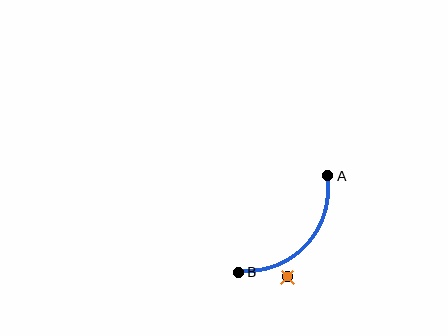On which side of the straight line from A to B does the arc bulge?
The arc bulges below and to the right of the straight line connecting A and B.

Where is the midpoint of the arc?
The arc midpoint is the point on the curve farthest from the straight line joining A and B. It sits below and to the right of that line.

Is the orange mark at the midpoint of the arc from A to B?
No — the orange mark does not lie on the arc at all. It sits slightly outside the curve.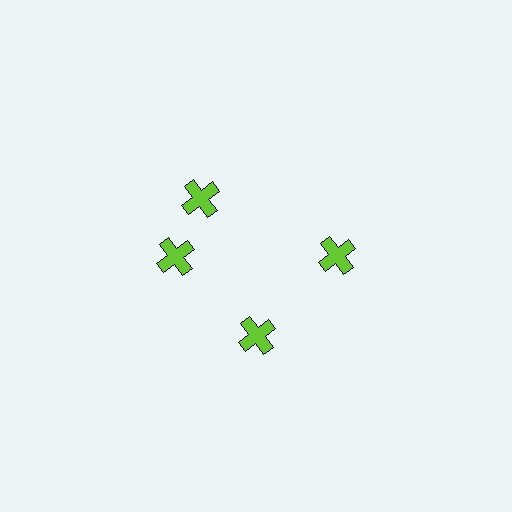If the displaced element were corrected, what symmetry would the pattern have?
It would have 4-fold rotational symmetry — the pattern would map onto itself every 90 degrees.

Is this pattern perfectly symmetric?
No. The 4 lime crosses are arranged in a ring, but one element near the 12 o'clock position is rotated out of alignment along the ring, breaking the 4-fold rotational symmetry.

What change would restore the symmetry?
The symmetry would be restored by rotating it back into even spacing with its neighbors so that all 4 crosses sit at equal angles and equal distance from the center.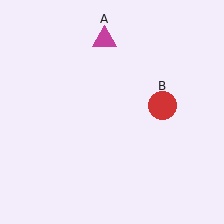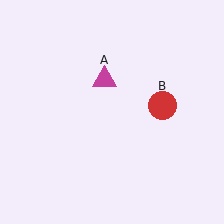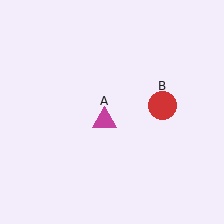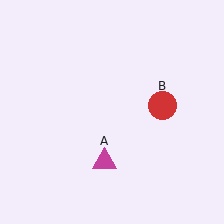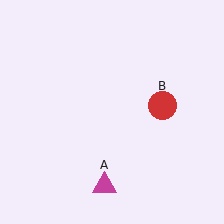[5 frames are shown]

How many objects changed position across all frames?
1 object changed position: magenta triangle (object A).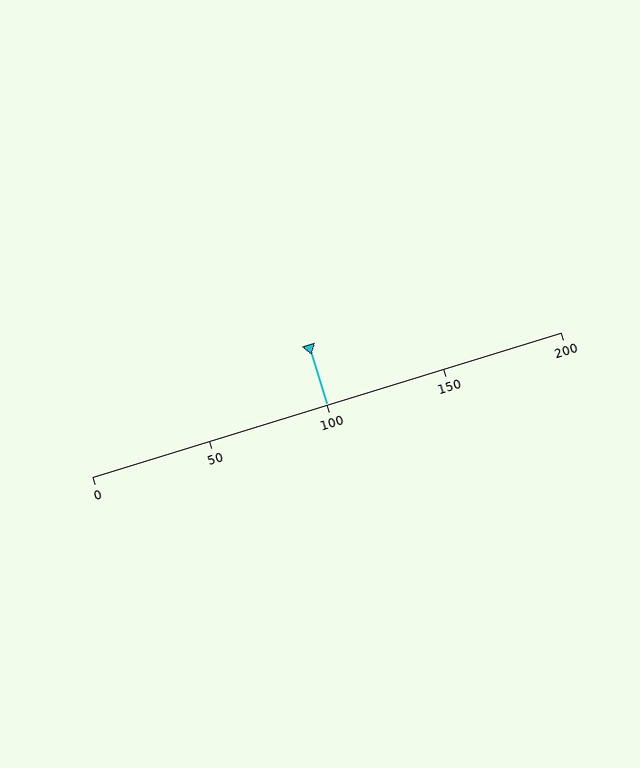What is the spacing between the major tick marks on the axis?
The major ticks are spaced 50 apart.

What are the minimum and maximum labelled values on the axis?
The axis runs from 0 to 200.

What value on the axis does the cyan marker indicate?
The marker indicates approximately 100.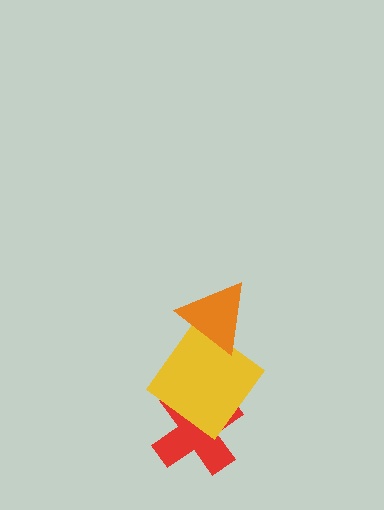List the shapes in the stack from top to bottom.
From top to bottom: the orange triangle, the yellow diamond, the red cross.